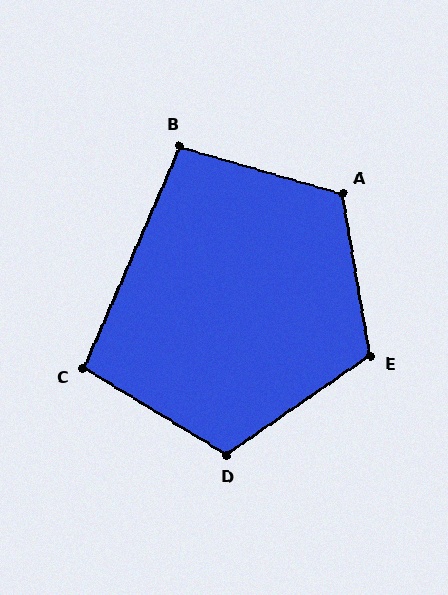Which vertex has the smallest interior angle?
B, at approximately 97 degrees.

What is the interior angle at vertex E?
Approximately 115 degrees (obtuse).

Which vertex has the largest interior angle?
A, at approximately 116 degrees.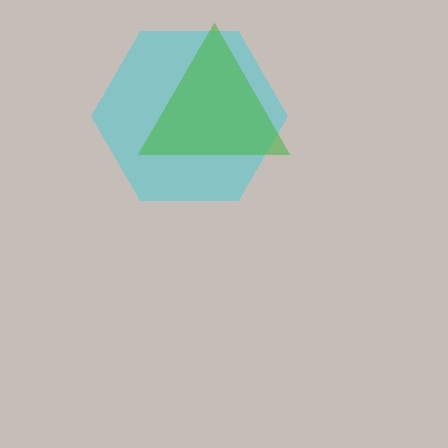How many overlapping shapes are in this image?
There are 2 overlapping shapes in the image.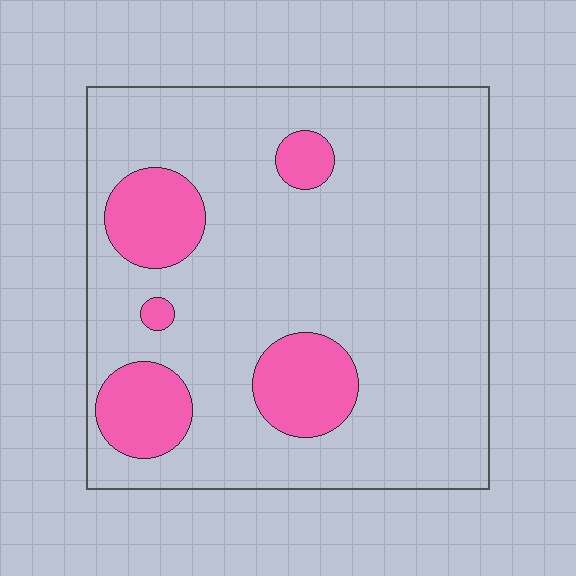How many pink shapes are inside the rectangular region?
5.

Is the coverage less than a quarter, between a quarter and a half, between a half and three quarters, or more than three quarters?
Less than a quarter.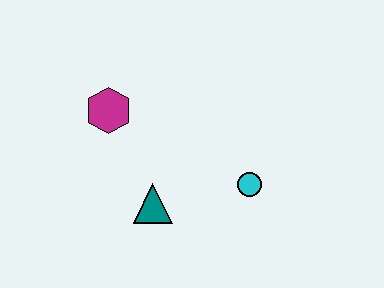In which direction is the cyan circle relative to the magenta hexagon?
The cyan circle is to the right of the magenta hexagon.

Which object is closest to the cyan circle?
The teal triangle is closest to the cyan circle.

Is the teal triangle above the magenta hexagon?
No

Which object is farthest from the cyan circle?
The magenta hexagon is farthest from the cyan circle.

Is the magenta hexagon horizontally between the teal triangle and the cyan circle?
No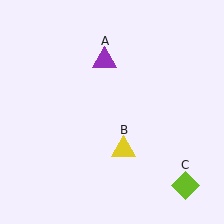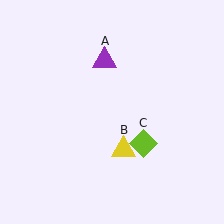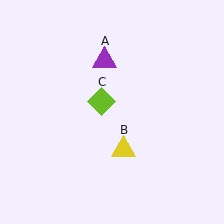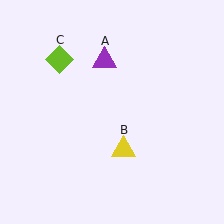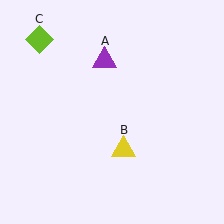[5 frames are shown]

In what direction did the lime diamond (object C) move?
The lime diamond (object C) moved up and to the left.